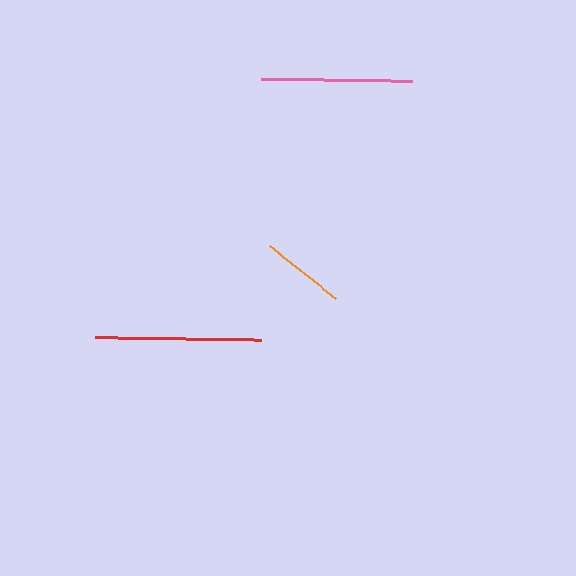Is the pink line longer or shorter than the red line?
The red line is longer than the pink line.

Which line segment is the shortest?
The orange line is the shortest at approximately 85 pixels.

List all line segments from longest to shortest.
From longest to shortest: red, pink, orange.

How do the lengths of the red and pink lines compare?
The red and pink lines are approximately the same length.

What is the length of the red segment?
The red segment is approximately 165 pixels long.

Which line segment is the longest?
The red line is the longest at approximately 165 pixels.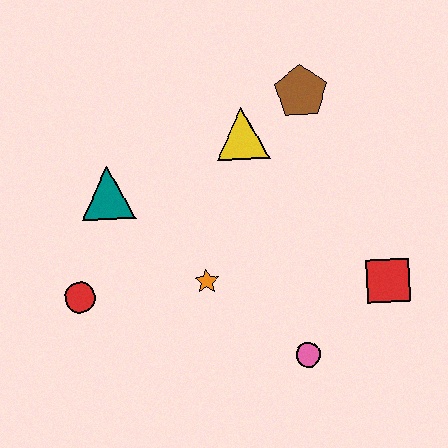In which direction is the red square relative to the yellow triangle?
The red square is below the yellow triangle.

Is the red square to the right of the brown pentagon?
Yes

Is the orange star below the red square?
No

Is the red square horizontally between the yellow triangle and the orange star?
No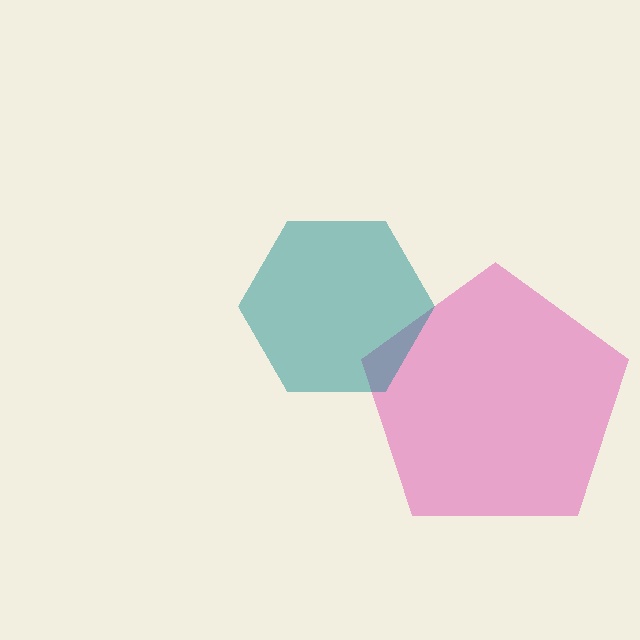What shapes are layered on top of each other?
The layered shapes are: a pink pentagon, a teal hexagon.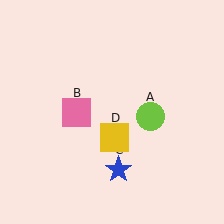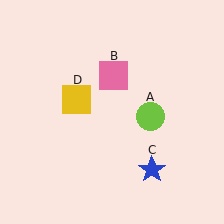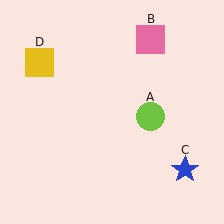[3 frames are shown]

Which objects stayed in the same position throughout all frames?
Lime circle (object A) remained stationary.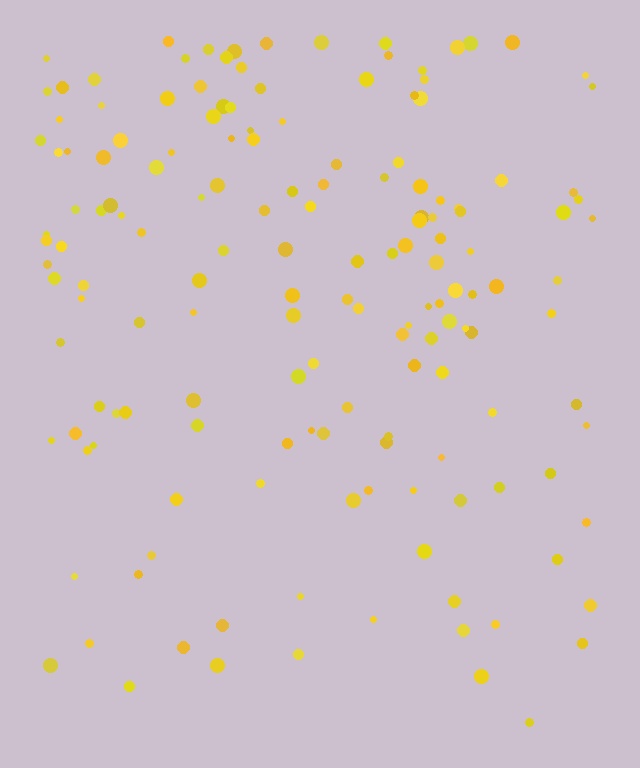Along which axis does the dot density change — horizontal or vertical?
Vertical.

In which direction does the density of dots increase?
From bottom to top, with the top side densest.